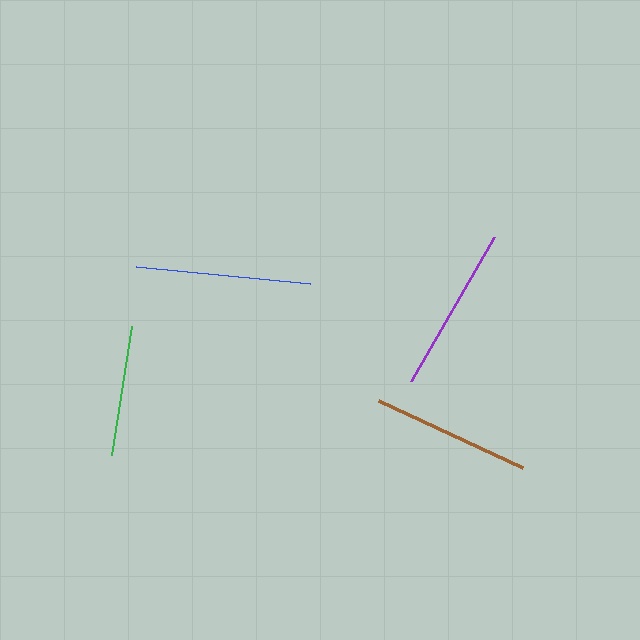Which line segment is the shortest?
The green line is the shortest at approximately 131 pixels.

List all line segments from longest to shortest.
From longest to shortest: blue, purple, brown, green.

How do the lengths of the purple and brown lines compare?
The purple and brown lines are approximately the same length.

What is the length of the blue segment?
The blue segment is approximately 176 pixels long.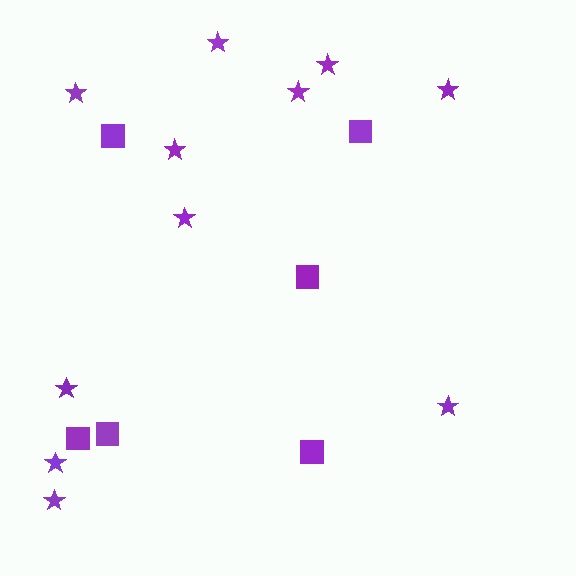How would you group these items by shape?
There are 2 groups: one group of squares (6) and one group of stars (11).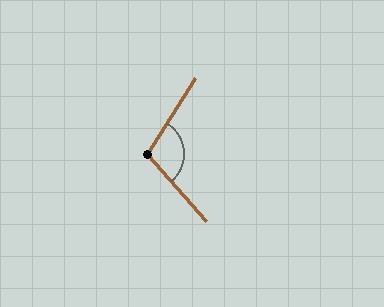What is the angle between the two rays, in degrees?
Approximately 106 degrees.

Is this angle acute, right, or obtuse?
It is obtuse.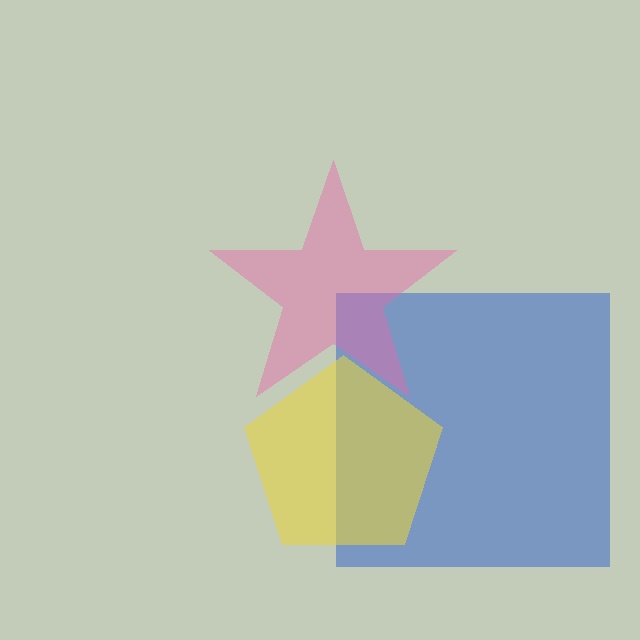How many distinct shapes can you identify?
There are 3 distinct shapes: a blue square, a yellow pentagon, a pink star.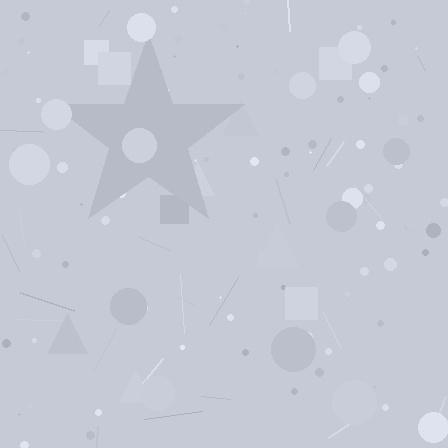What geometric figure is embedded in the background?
A star is embedded in the background.